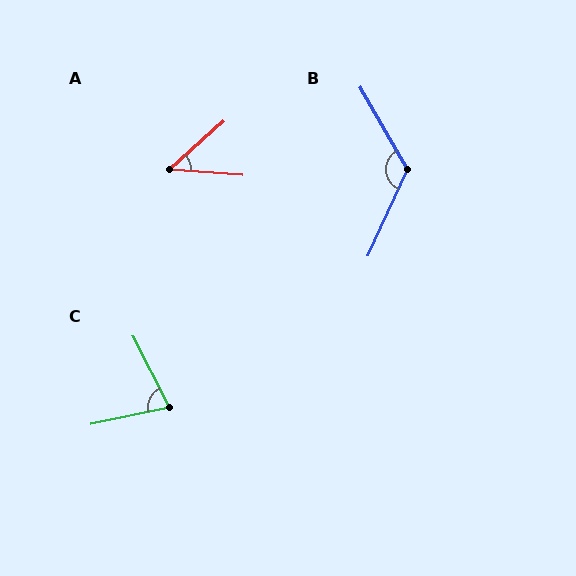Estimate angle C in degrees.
Approximately 75 degrees.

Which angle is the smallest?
A, at approximately 46 degrees.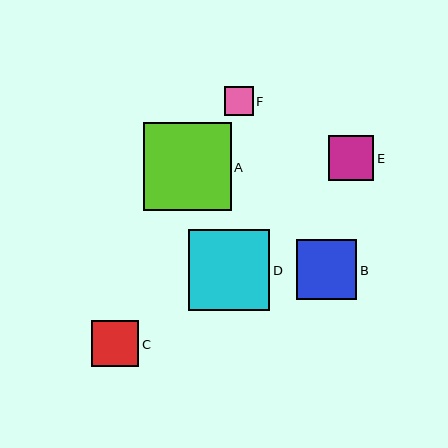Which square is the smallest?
Square F is the smallest with a size of approximately 29 pixels.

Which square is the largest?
Square A is the largest with a size of approximately 88 pixels.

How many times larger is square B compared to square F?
Square B is approximately 2.1 times the size of square F.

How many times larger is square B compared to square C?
Square B is approximately 1.3 times the size of square C.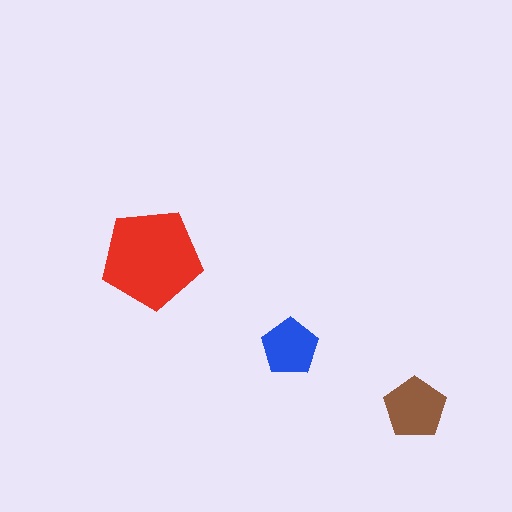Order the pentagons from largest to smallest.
the red one, the brown one, the blue one.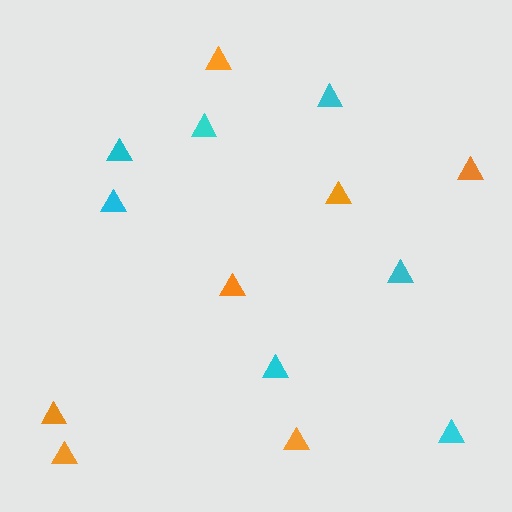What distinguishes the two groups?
There are 2 groups: one group of cyan triangles (7) and one group of orange triangles (7).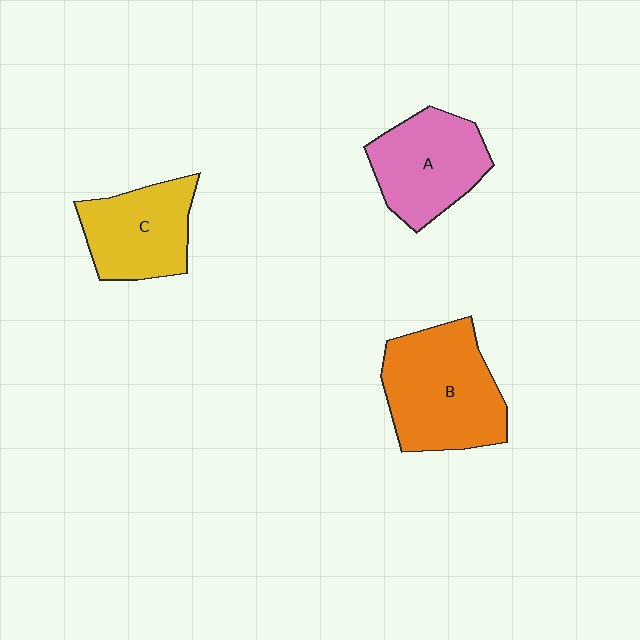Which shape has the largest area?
Shape B (orange).